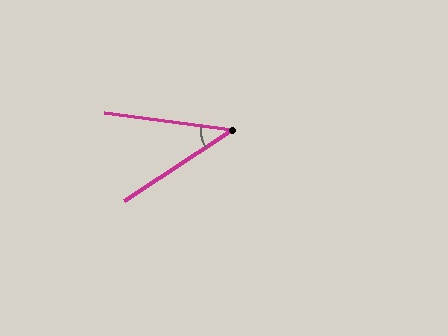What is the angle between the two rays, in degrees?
Approximately 41 degrees.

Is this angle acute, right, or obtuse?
It is acute.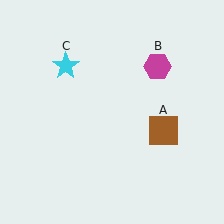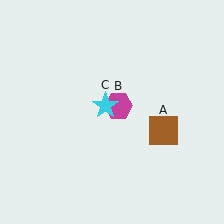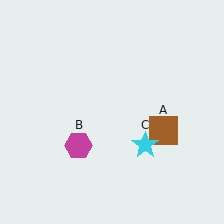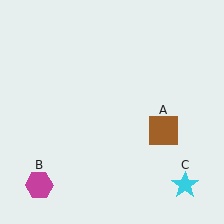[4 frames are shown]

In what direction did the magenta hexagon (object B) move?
The magenta hexagon (object B) moved down and to the left.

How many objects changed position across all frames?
2 objects changed position: magenta hexagon (object B), cyan star (object C).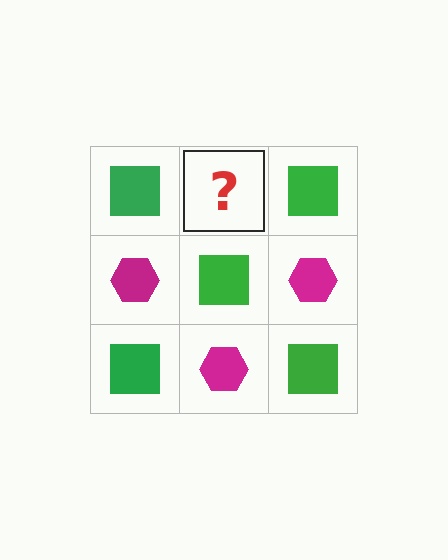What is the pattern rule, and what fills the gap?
The rule is that it alternates green square and magenta hexagon in a checkerboard pattern. The gap should be filled with a magenta hexagon.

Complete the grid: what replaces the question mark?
The question mark should be replaced with a magenta hexagon.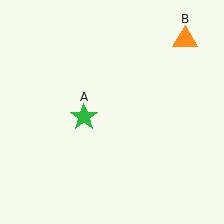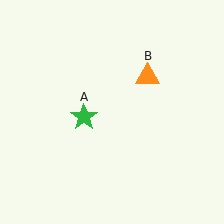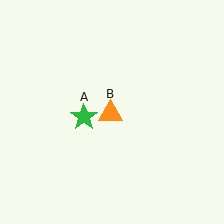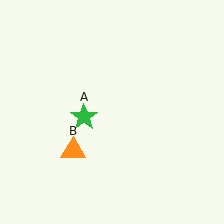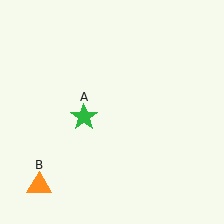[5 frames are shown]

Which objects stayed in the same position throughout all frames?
Green star (object A) remained stationary.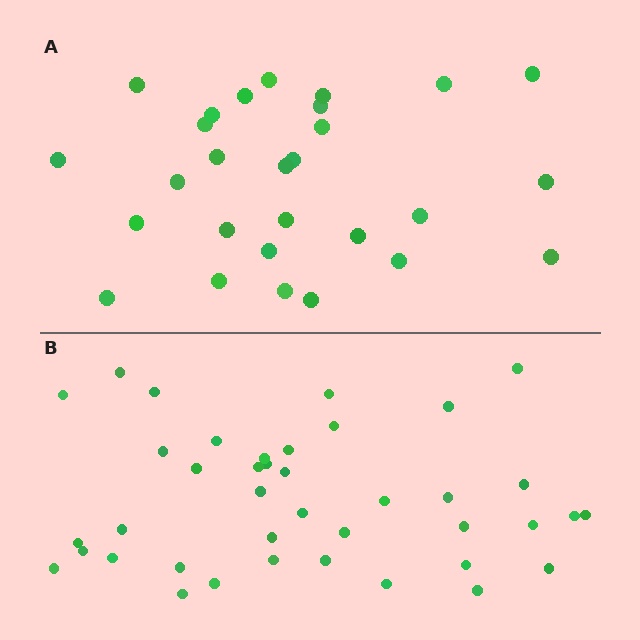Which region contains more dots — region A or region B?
Region B (the bottom region) has more dots.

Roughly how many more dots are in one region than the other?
Region B has roughly 12 or so more dots than region A.